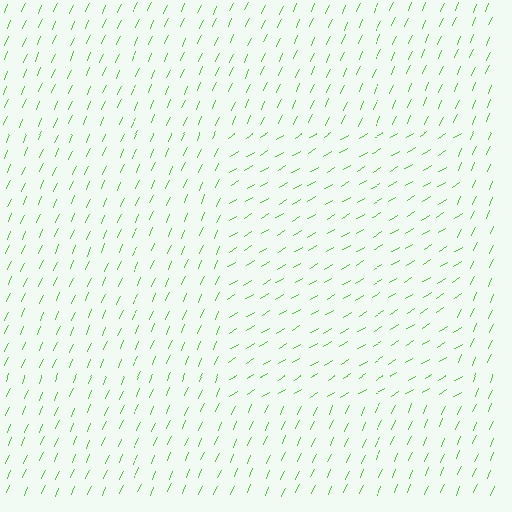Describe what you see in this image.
The image is filled with small lime line segments. A rectangle region in the image has lines oriented differently from the surrounding lines, creating a visible texture boundary.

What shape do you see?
I see a rectangle.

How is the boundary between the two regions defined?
The boundary is defined purely by a change in line orientation (approximately 35 degrees difference). All lines are the same color and thickness.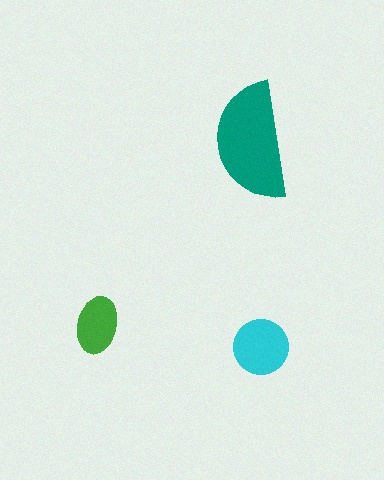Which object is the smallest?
The green ellipse.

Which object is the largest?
The teal semicircle.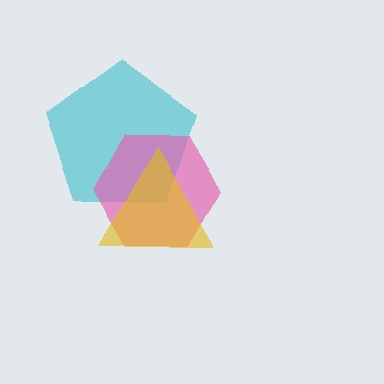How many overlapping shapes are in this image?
There are 3 overlapping shapes in the image.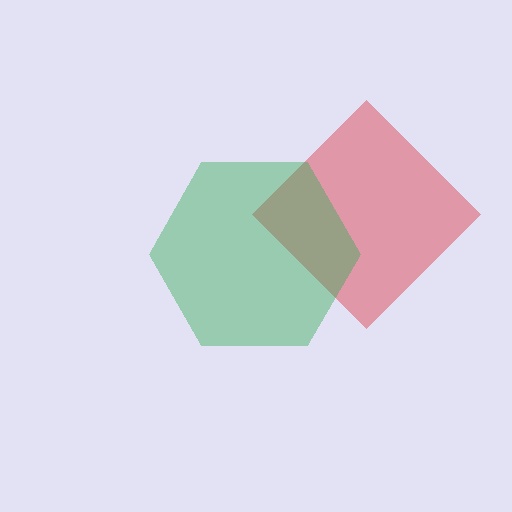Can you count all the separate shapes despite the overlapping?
Yes, there are 2 separate shapes.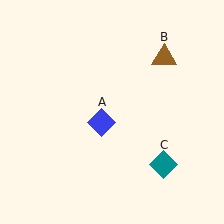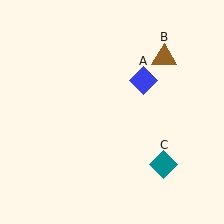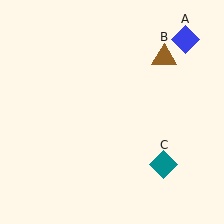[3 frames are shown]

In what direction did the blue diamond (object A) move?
The blue diamond (object A) moved up and to the right.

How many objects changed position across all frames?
1 object changed position: blue diamond (object A).